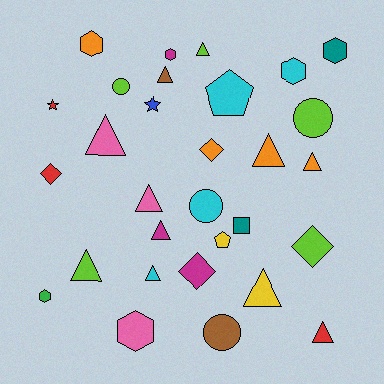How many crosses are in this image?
There are no crosses.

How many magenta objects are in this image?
There are 3 magenta objects.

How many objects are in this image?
There are 30 objects.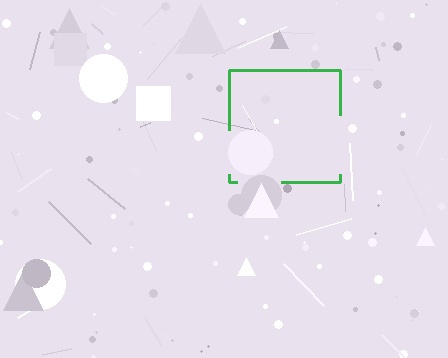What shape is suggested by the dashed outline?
The dashed outline suggests a square.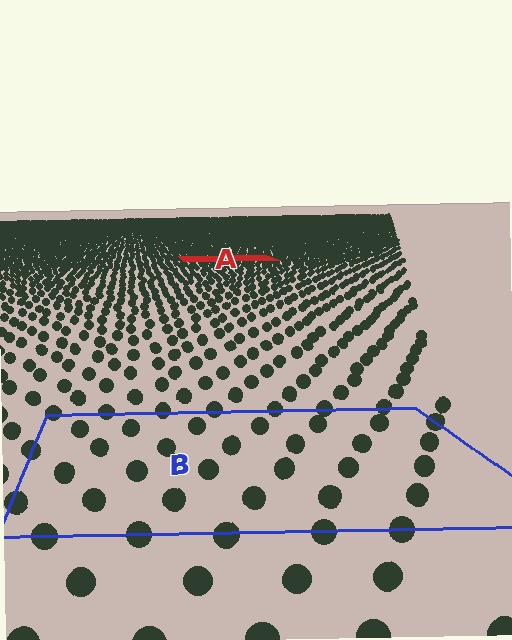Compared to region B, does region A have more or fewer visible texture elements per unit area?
Region A has more texture elements per unit area — they are packed more densely because it is farther away.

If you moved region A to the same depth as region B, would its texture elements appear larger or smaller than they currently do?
They would appear larger. At a closer depth, the same texture elements are projected at a bigger on-screen size.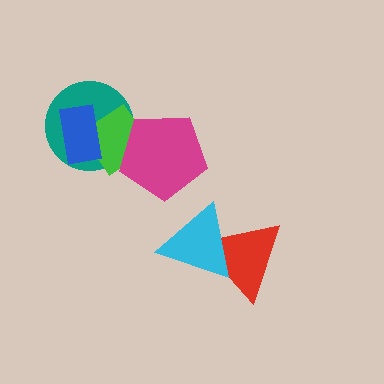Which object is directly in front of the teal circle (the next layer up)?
The green diamond is directly in front of the teal circle.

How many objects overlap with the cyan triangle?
1 object overlaps with the cyan triangle.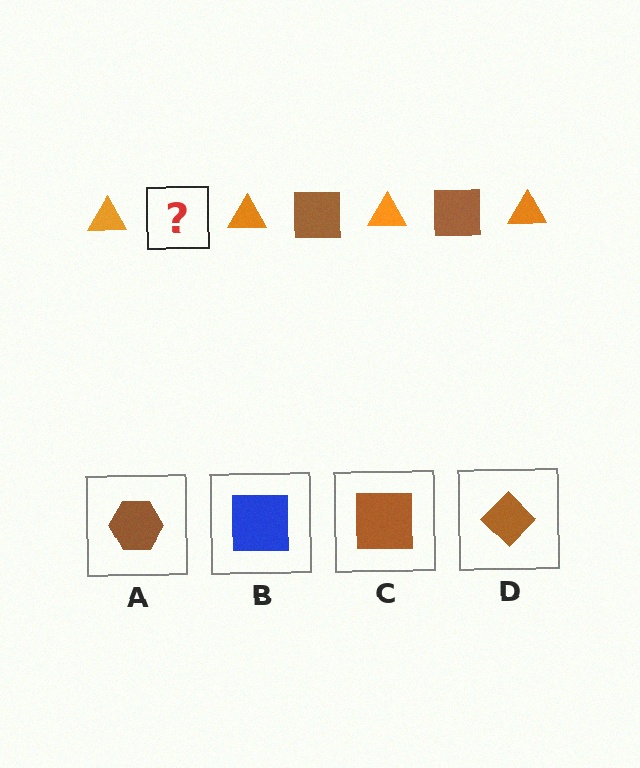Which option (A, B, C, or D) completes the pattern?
C.